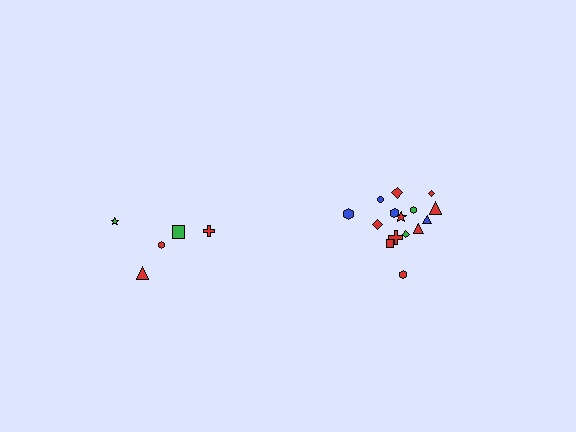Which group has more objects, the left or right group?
The right group.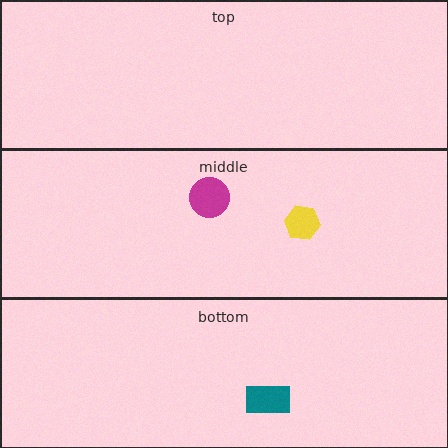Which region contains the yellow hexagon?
The middle region.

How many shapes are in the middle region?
2.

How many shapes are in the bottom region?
1.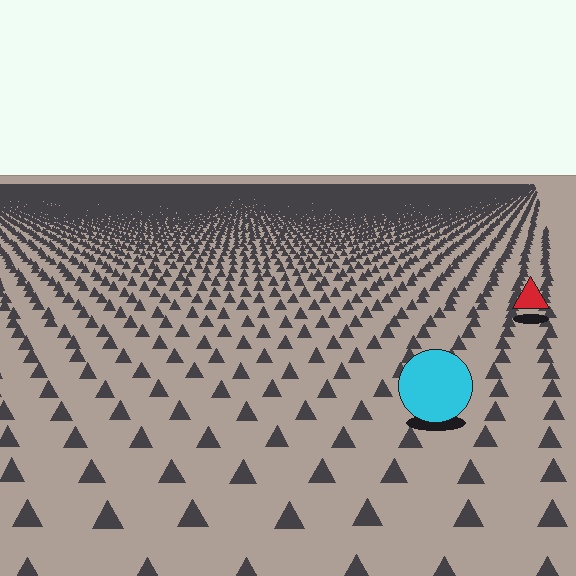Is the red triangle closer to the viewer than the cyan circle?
No. The cyan circle is closer — you can tell from the texture gradient: the ground texture is coarser near it.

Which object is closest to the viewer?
The cyan circle is closest. The texture marks near it are larger and more spread out.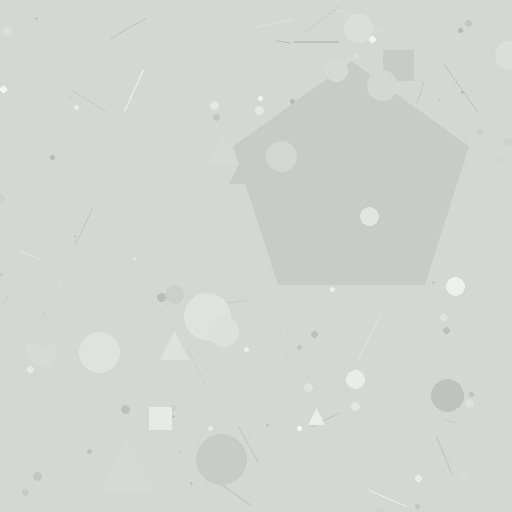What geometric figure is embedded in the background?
A pentagon is embedded in the background.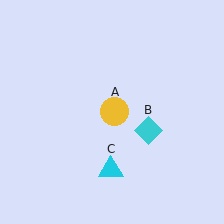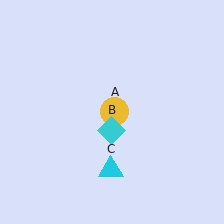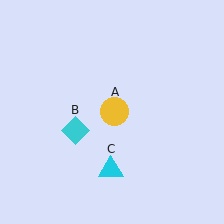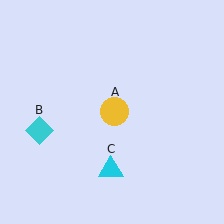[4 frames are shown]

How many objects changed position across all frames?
1 object changed position: cyan diamond (object B).